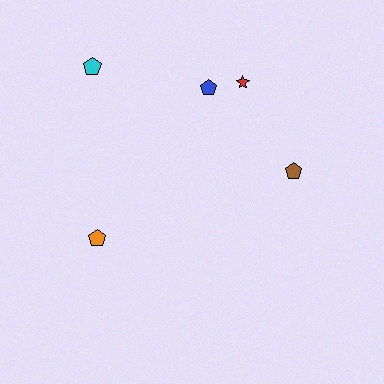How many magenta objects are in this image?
There are no magenta objects.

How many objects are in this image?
There are 5 objects.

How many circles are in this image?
There are no circles.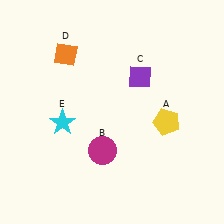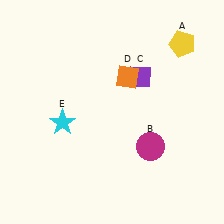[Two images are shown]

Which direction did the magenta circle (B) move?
The magenta circle (B) moved right.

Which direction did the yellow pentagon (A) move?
The yellow pentagon (A) moved up.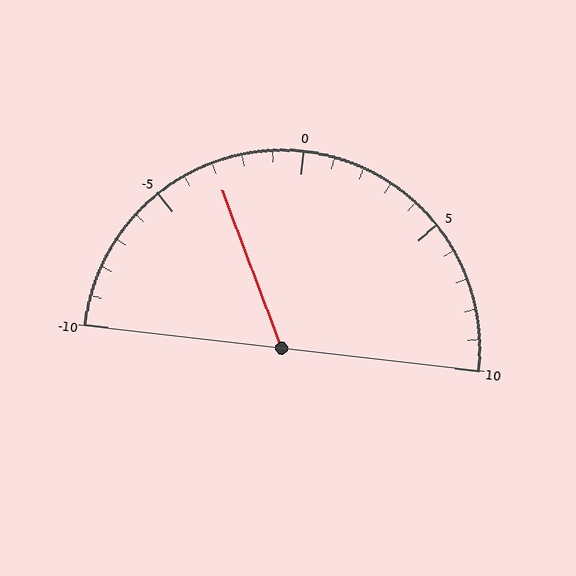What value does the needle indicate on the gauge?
The needle indicates approximately -3.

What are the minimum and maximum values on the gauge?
The gauge ranges from -10 to 10.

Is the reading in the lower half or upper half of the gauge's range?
The reading is in the lower half of the range (-10 to 10).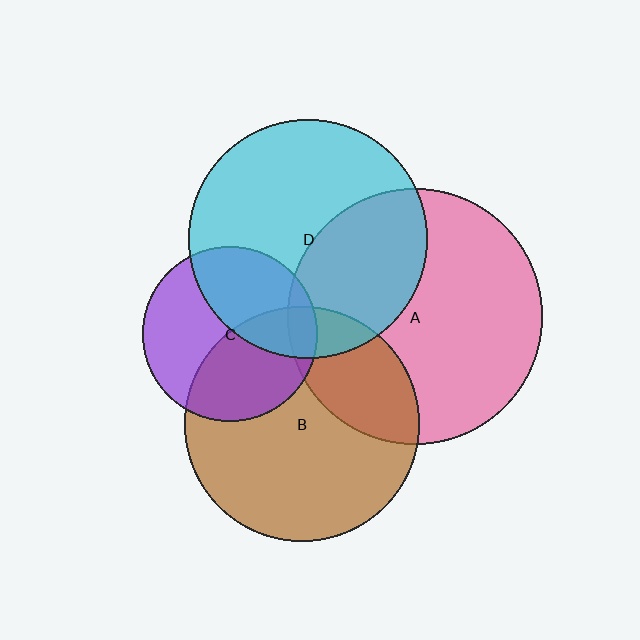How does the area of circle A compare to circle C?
Approximately 2.1 times.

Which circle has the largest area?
Circle A (pink).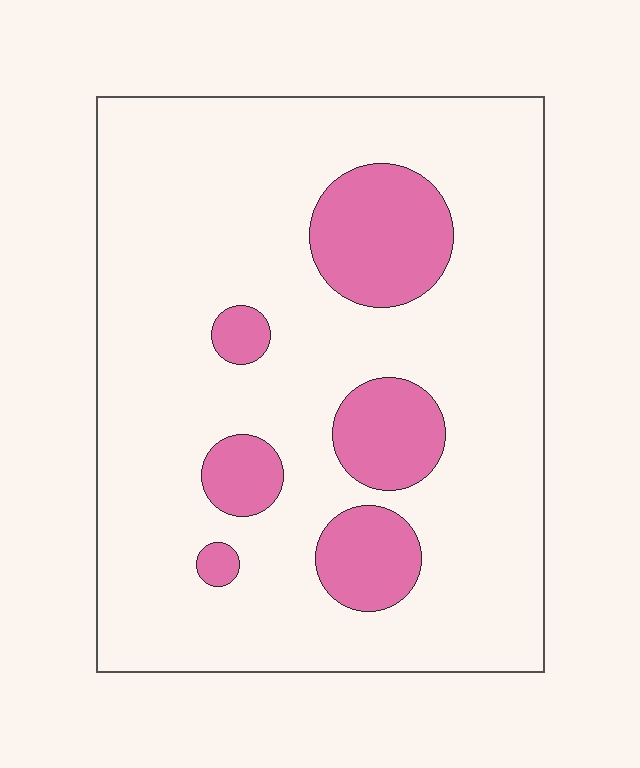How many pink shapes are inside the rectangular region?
6.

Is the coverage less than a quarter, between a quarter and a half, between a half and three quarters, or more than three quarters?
Less than a quarter.